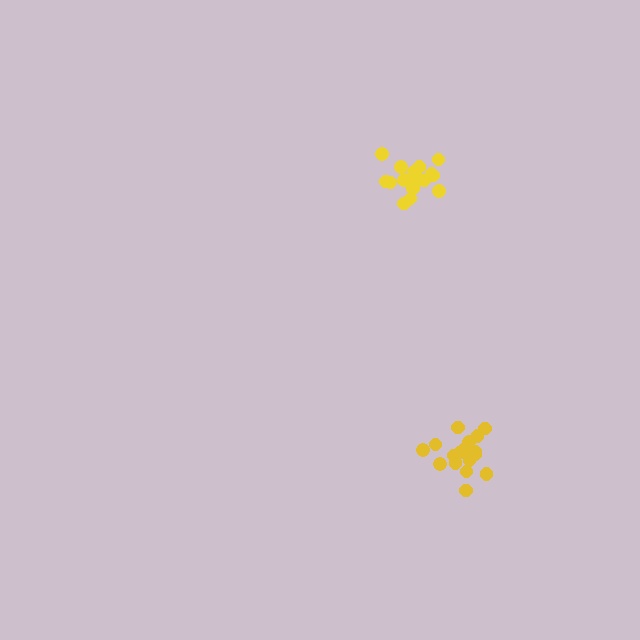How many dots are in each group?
Group 1: 17 dots, Group 2: 17 dots (34 total).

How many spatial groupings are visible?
There are 2 spatial groupings.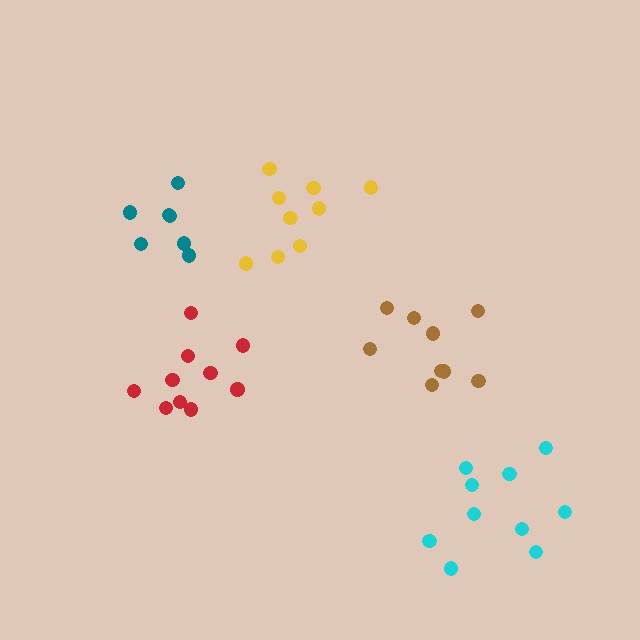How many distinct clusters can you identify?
There are 5 distinct clusters.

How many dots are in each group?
Group 1: 10 dots, Group 2: 7 dots, Group 3: 10 dots, Group 4: 9 dots, Group 5: 9 dots (45 total).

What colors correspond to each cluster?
The clusters are colored: red, teal, cyan, brown, yellow.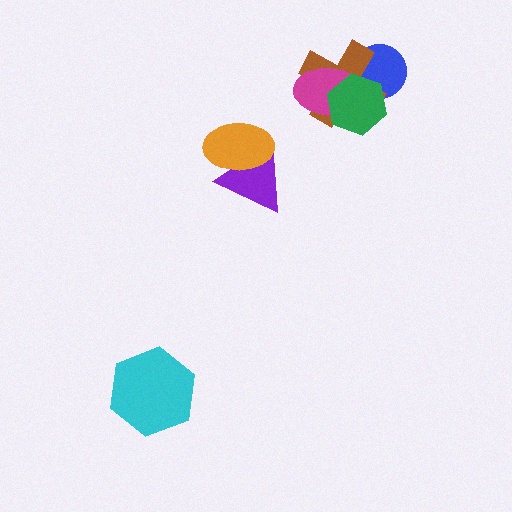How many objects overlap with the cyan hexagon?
0 objects overlap with the cyan hexagon.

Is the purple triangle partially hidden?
Yes, it is partially covered by another shape.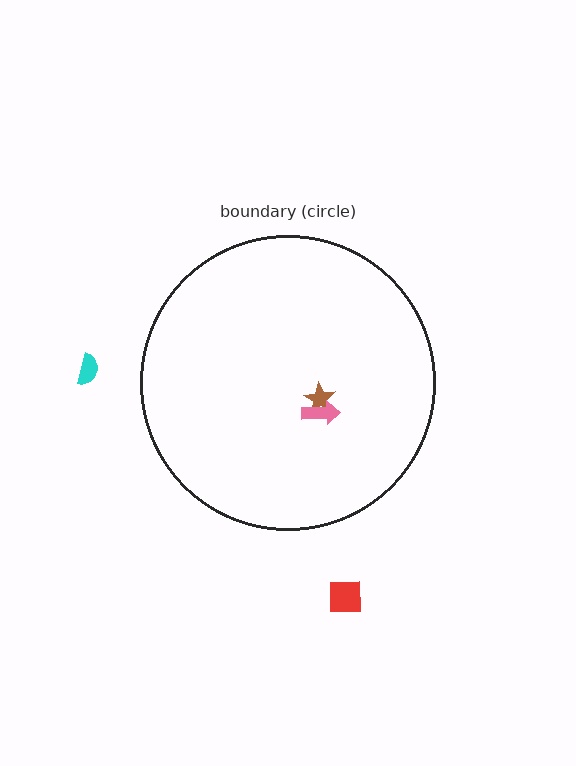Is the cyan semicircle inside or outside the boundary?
Outside.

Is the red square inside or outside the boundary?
Outside.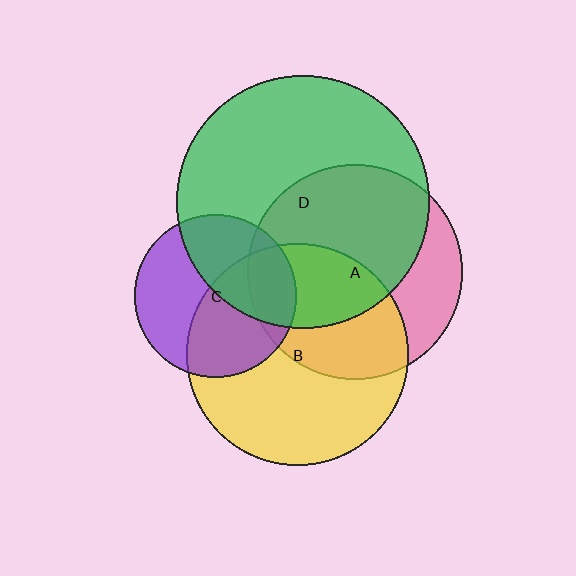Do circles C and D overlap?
Yes.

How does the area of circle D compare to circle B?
Approximately 1.3 times.